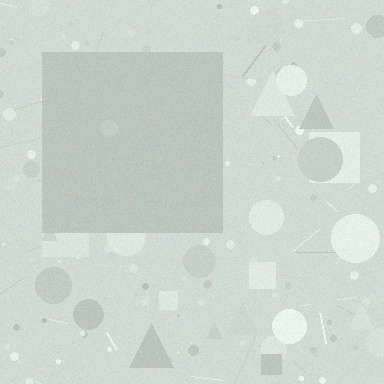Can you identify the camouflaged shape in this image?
The camouflaged shape is a square.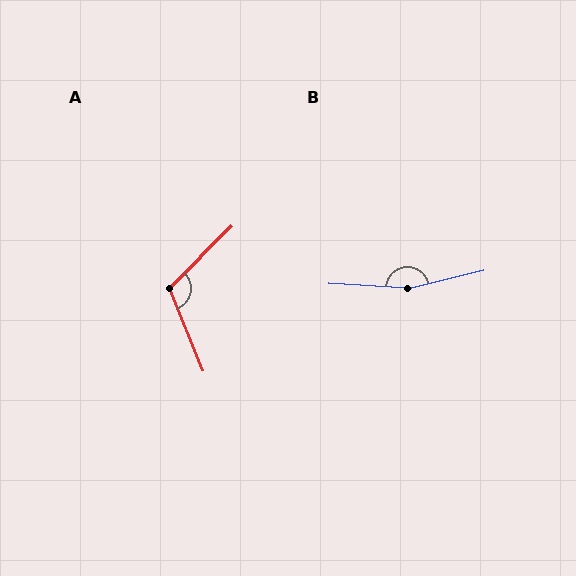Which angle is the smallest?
A, at approximately 113 degrees.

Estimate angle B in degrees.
Approximately 163 degrees.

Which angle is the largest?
B, at approximately 163 degrees.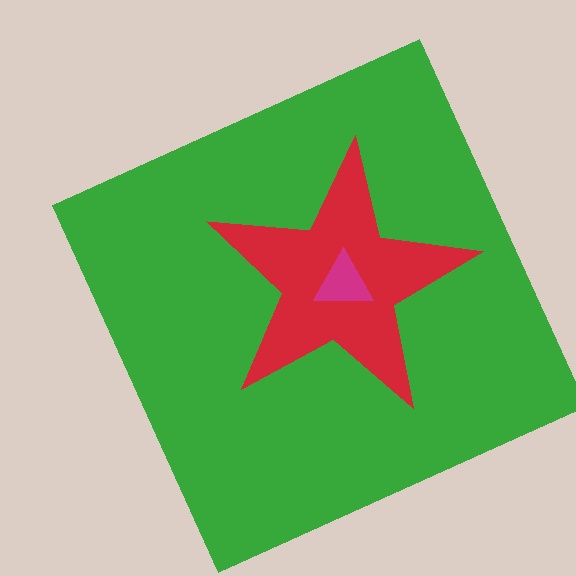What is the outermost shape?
The green square.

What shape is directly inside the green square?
The red star.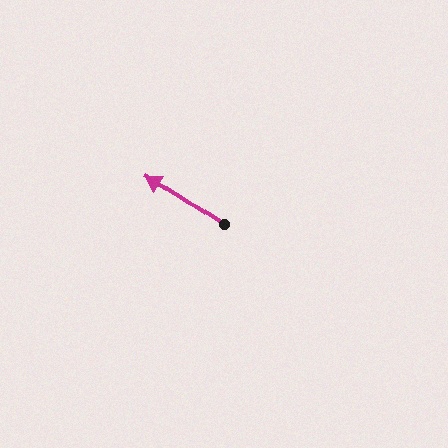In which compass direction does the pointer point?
Northwest.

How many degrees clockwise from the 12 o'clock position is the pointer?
Approximately 303 degrees.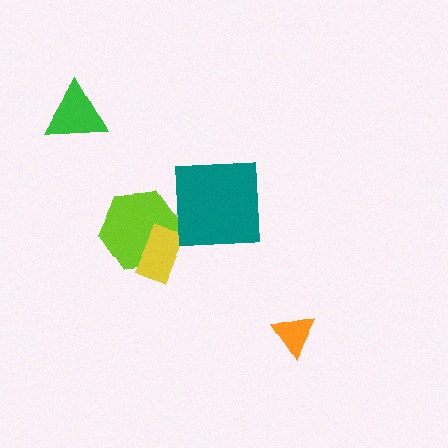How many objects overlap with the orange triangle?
0 objects overlap with the orange triangle.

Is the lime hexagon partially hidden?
Yes, it is partially covered by another shape.